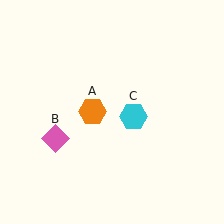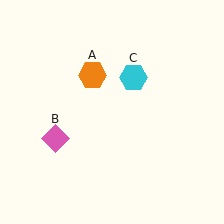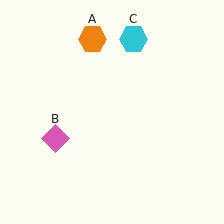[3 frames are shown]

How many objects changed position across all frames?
2 objects changed position: orange hexagon (object A), cyan hexagon (object C).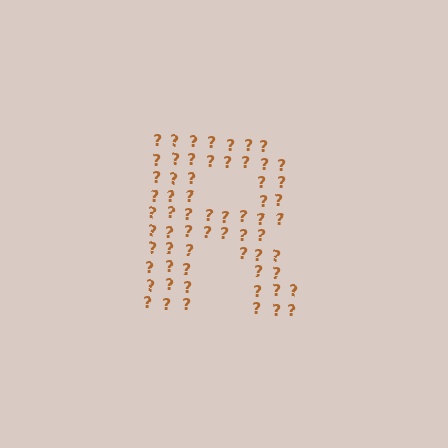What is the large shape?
The large shape is the letter R.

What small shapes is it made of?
It is made of small question marks.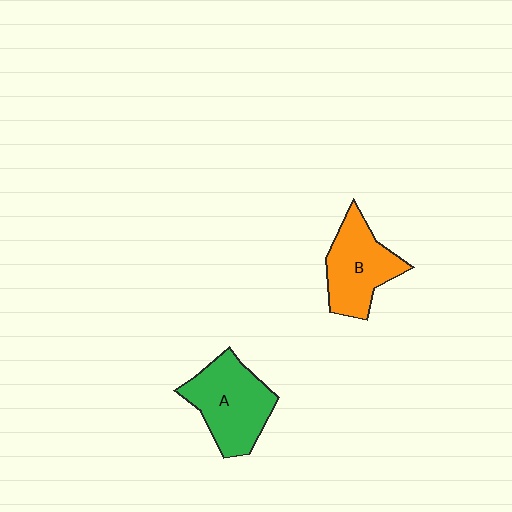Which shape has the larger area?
Shape A (green).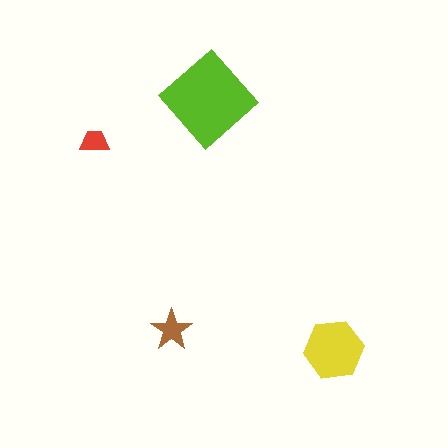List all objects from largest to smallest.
The lime diamond, the yellow hexagon, the brown star, the red trapezoid.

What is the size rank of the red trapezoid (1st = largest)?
4th.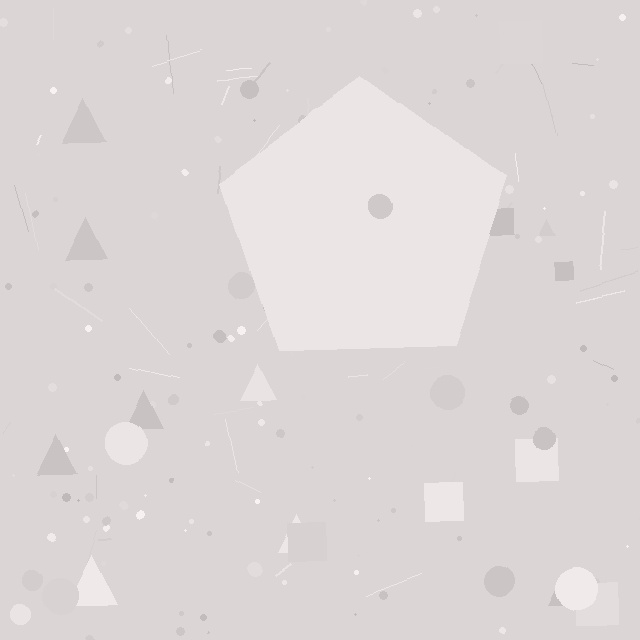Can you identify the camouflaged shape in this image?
The camouflaged shape is a pentagon.